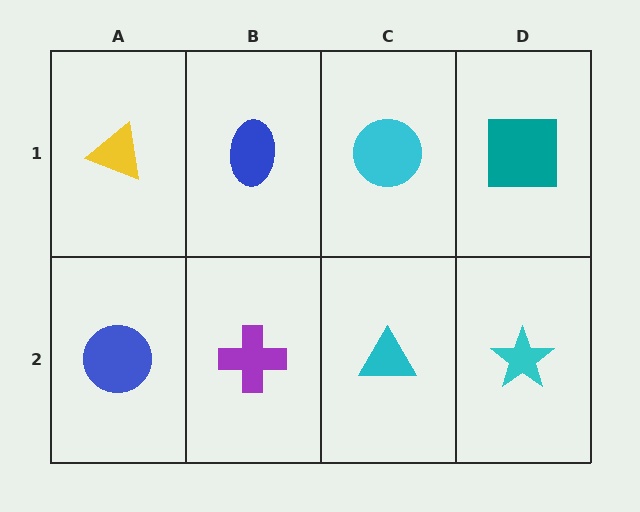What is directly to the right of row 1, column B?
A cyan circle.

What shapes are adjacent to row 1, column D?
A cyan star (row 2, column D), a cyan circle (row 1, column C).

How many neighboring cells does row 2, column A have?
2.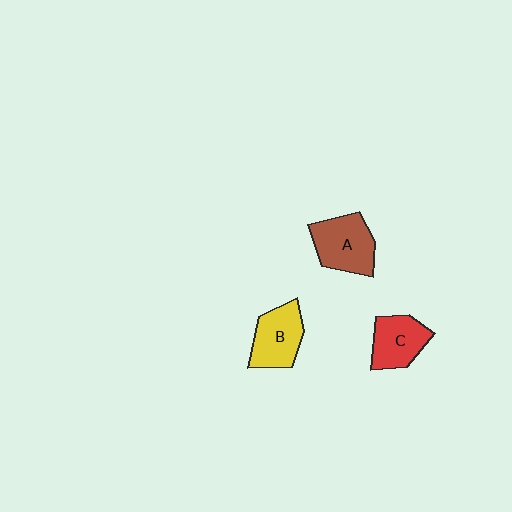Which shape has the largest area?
Shape A (brown).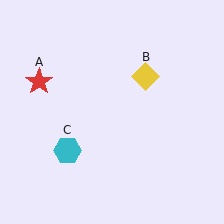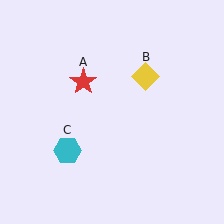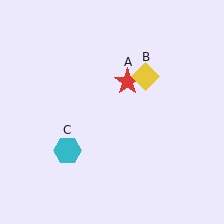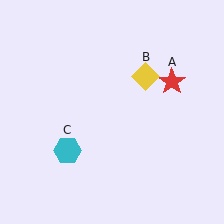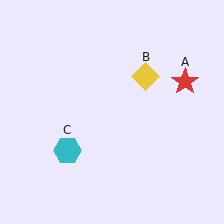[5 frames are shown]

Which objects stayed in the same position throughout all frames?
Yellow diamond (object B) and cyan hexagon (object C) remained stationary.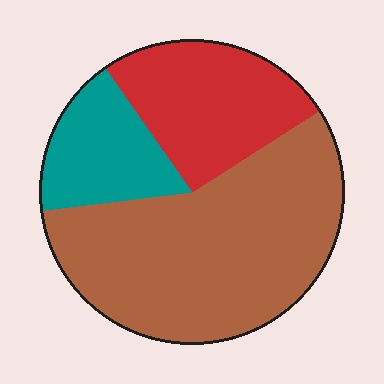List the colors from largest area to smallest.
From largest to smallest: brown, red, teal.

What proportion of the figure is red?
Red covers around 25% of the figure.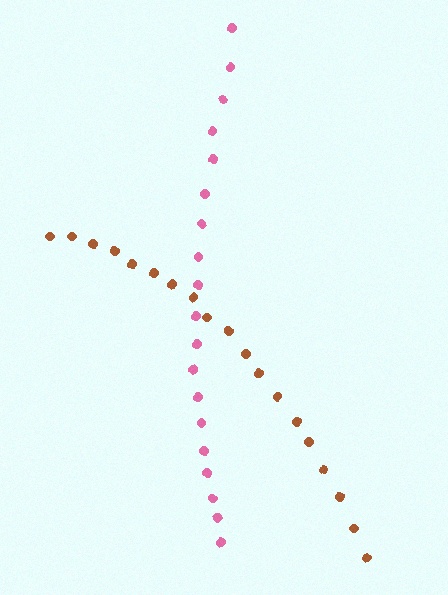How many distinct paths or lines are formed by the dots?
There are 2 distinct paths.